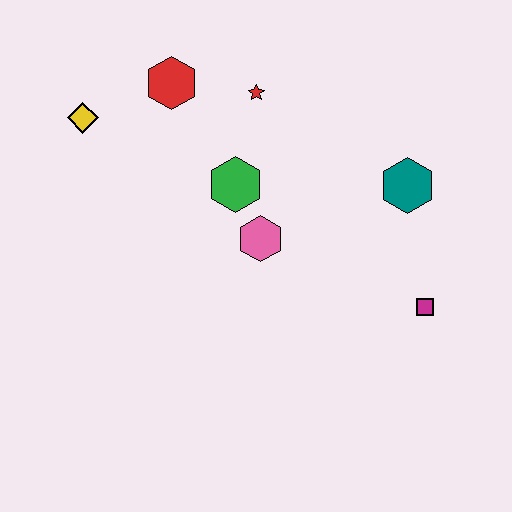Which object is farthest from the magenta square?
The yellow diamond is farthest from the magenta square.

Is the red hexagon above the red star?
Yes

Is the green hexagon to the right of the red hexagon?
Yes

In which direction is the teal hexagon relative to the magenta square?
The teal hexagon is above the magenta square.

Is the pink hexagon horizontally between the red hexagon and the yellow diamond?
No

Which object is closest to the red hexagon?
The red star is closest to the red hexagon.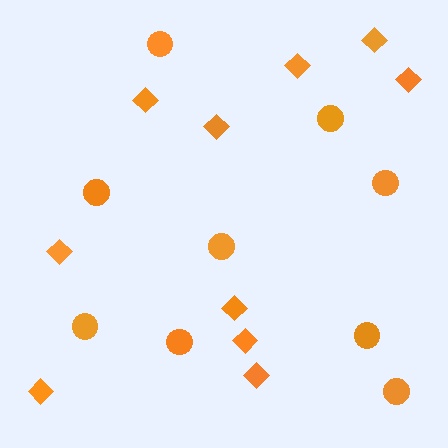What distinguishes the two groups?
There are 2 groups: one group of circles (9) and one group of diamonds (10).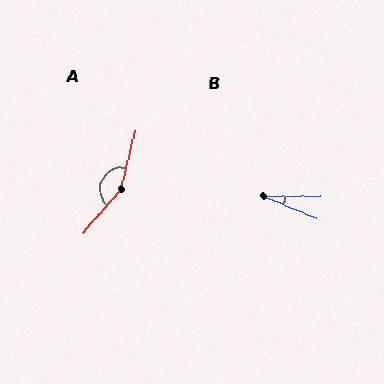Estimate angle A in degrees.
Approximately 153 degrees.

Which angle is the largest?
A, at approximately 153 degrees.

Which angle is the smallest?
B, at approximately 23 degrees.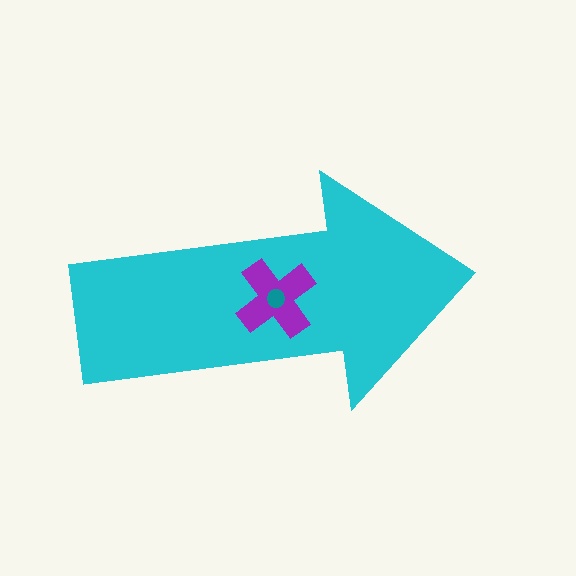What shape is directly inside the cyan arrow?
The purple cross.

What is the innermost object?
The teal circle.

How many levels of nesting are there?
3.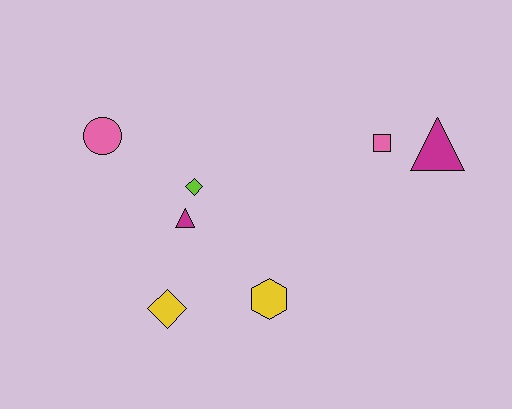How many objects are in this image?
There are 7 objects.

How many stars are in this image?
There are no stars.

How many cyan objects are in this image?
There are no cyan objects.